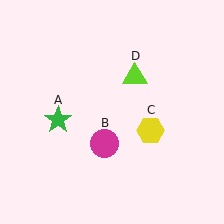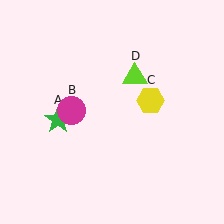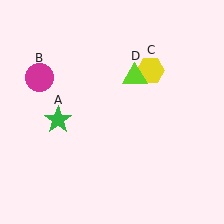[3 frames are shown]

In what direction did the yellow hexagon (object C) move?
The yellow hexagon (object C) moved up.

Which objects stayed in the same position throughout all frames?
Green star (object A) and lime triangle (object D) remained stationary.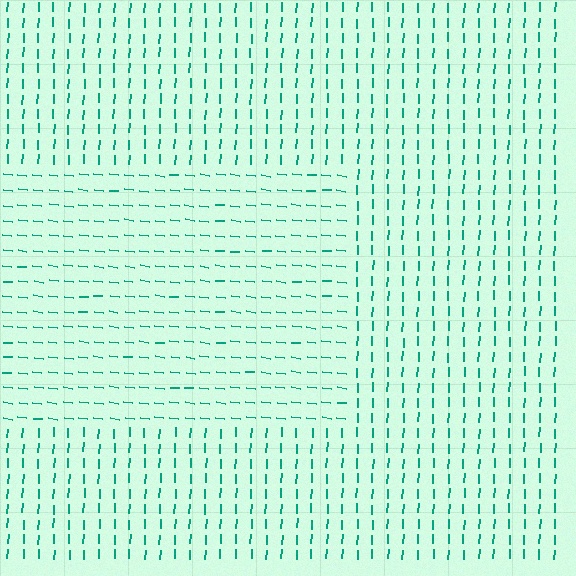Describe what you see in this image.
The image is filled with small teal line segments. A rectangle region in the image has lines oriented differently from the surrounding lines, creating a visible texture boundary.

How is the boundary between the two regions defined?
The boundary is defined purely by a change in line orientation (approximately 86 degrees difference). All lines are the same color and thickness.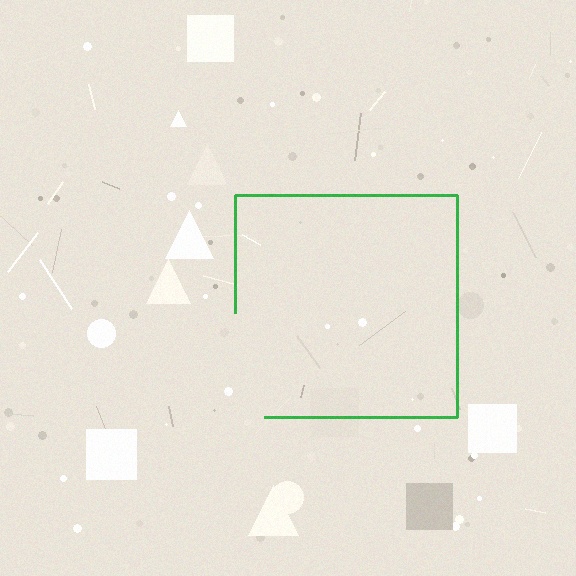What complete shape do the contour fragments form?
The contour fragments form a square.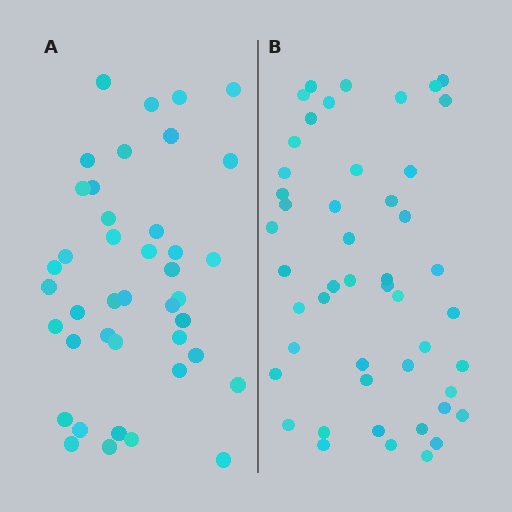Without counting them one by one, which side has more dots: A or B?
Region B (the right region) has more dots.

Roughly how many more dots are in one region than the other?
Region B has roughly 8 or so more dots than region A.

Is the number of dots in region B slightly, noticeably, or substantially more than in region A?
Region B has only slightly more — the two regions are fairly close. The ratio is roughly 1.2 to 1.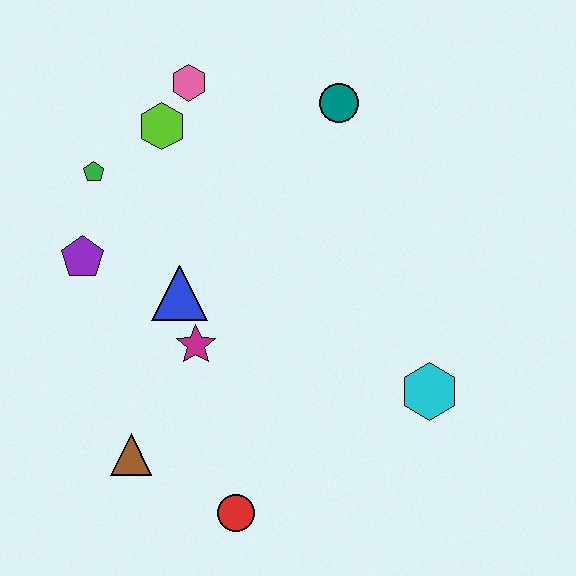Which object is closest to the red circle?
The brown triangle is closest to the red circle.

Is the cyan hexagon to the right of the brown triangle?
Yes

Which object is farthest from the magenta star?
The teal circle is farthest from the magenta star.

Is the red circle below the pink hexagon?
Yes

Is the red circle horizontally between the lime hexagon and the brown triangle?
No